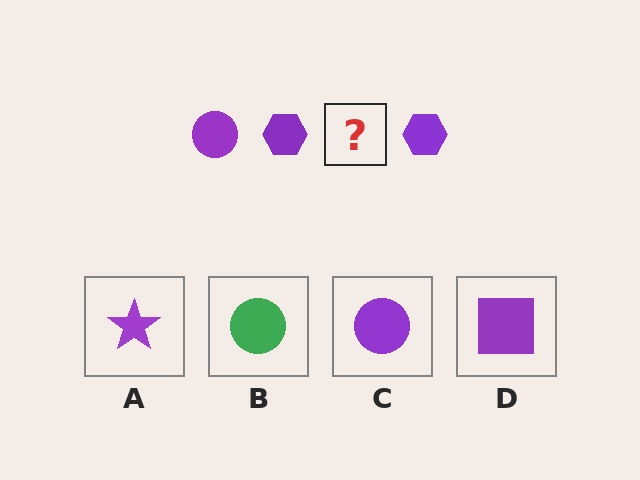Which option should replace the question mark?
Option C.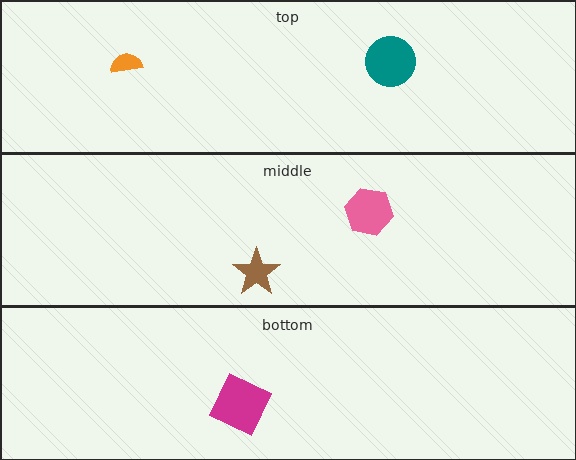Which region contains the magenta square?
The bottom region.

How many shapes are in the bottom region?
1.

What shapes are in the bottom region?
The magenta square.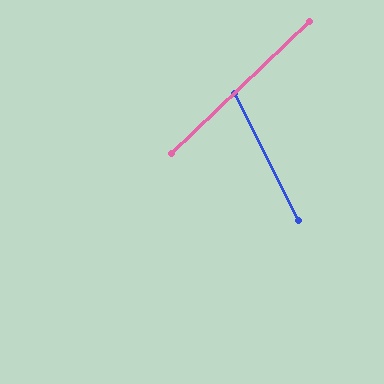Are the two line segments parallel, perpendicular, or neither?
Neither parallel nor perpendicular — they differ by about 73°.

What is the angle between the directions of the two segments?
Approximately 73 degrees.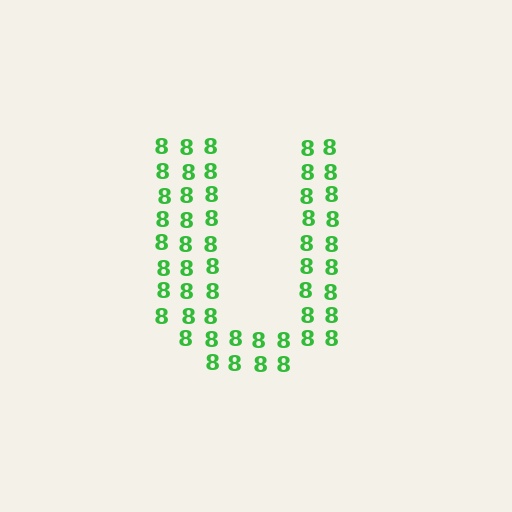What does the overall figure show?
The overall figure shows the letter U.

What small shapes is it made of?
It is made of small digit 8's.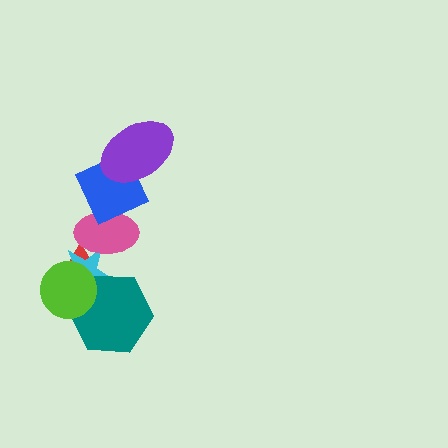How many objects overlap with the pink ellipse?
3 objects overlap with the pink ellipse.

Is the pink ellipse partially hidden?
Yes, it is partially covered by another shape.